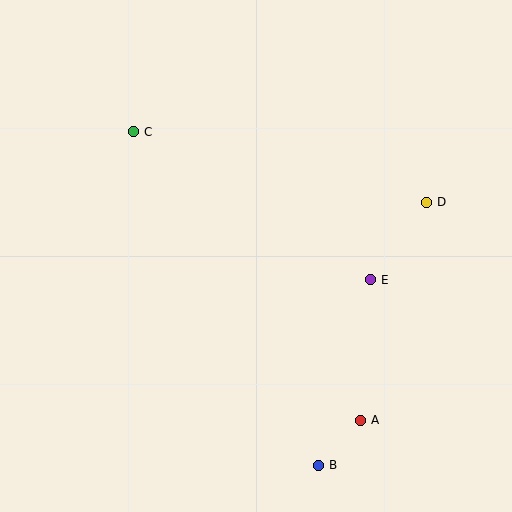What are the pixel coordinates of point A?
Point A is at (361, 420).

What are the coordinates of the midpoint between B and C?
The midpoint between B and C is at (226, 298).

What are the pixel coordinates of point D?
Point D is at (427, 202).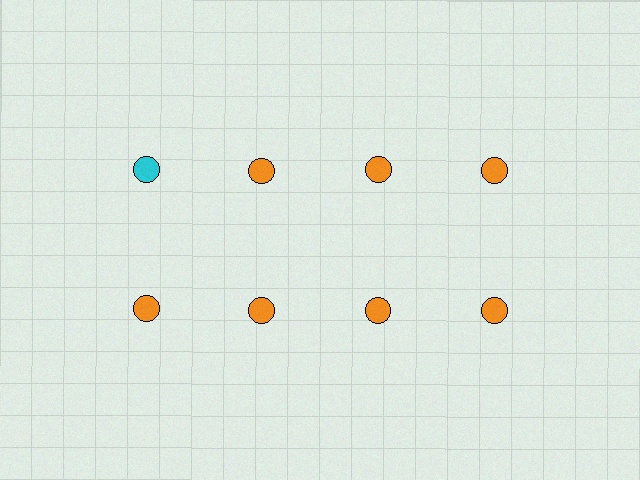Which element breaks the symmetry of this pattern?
The cyan circle in the top row, leftmost column breaks the symmetry. All other shapes are orange circles.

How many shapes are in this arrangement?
There are 8 shapes arranged in a grid pattern.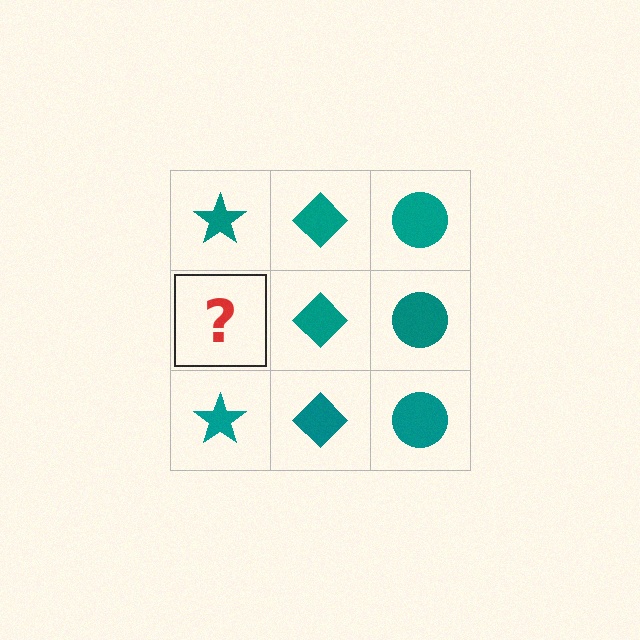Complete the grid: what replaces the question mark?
The question mark should be replaced with a teal star.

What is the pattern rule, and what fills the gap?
The rule is that each column has a consistent shape. The gap should be filled with a teal star.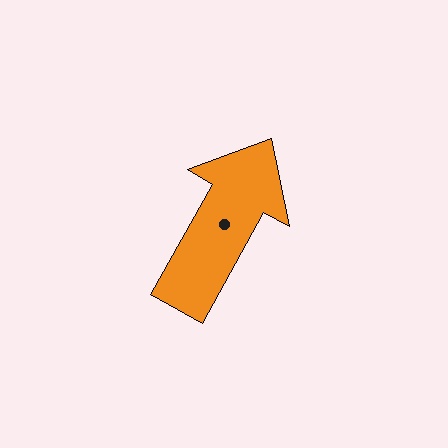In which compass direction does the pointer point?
Northeast.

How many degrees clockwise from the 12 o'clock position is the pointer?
Approximately 29 degrees.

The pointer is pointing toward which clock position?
Roughly 1 o'clock.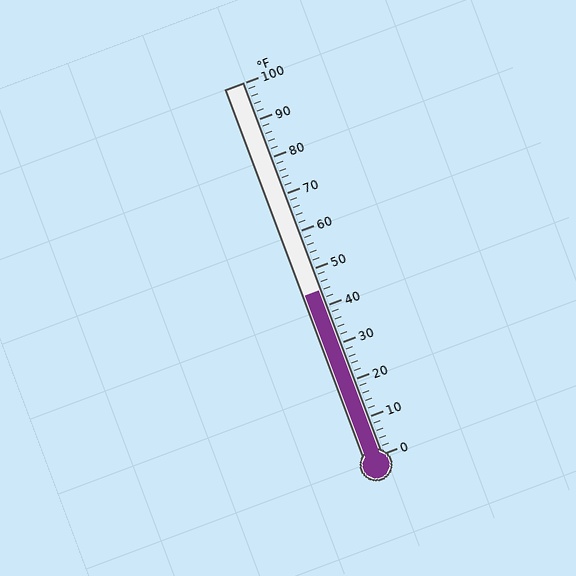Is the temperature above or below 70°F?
The temperature is below 70°F.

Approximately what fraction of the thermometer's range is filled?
The thermometer is filled to approximately 45% of its range.